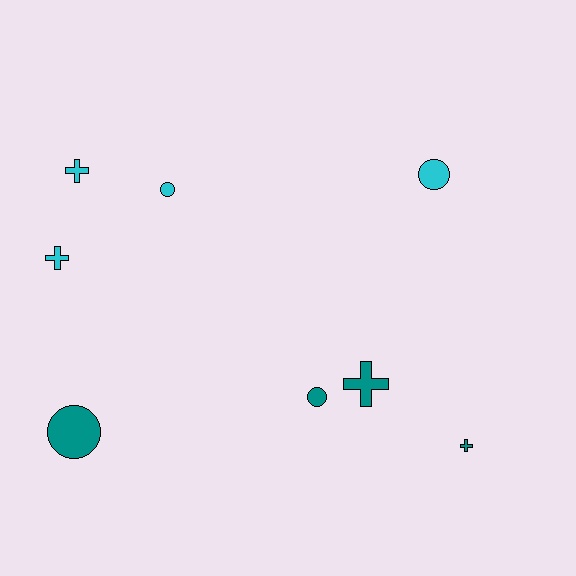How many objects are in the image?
There are 8 objects.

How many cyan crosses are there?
There are 2 cyan crosses.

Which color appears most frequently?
Cyan, with 4 objects.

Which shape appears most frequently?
Circle, with 4 objects.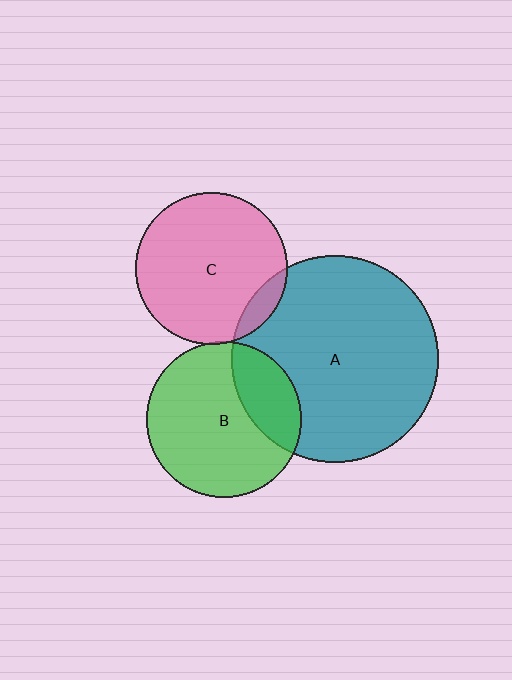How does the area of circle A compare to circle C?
Approximately 1.9 times.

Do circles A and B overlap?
Yes.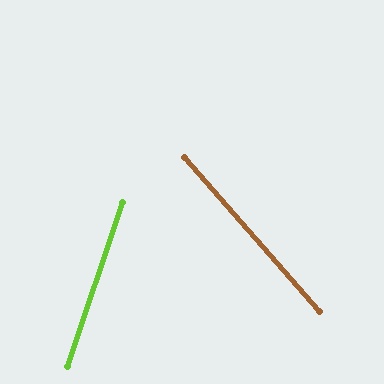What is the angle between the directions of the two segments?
Approximately 60 degrees.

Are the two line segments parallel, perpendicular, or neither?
Neither parallel nor perpendicular — they differ by about 60°.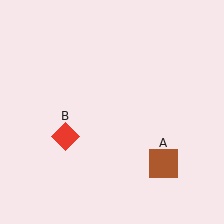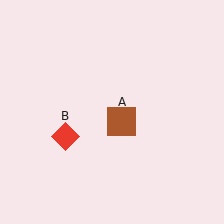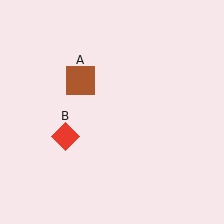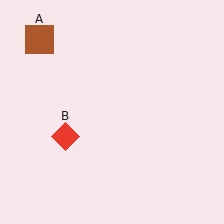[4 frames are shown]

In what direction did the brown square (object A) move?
The brown square (object A) moved up and to the left.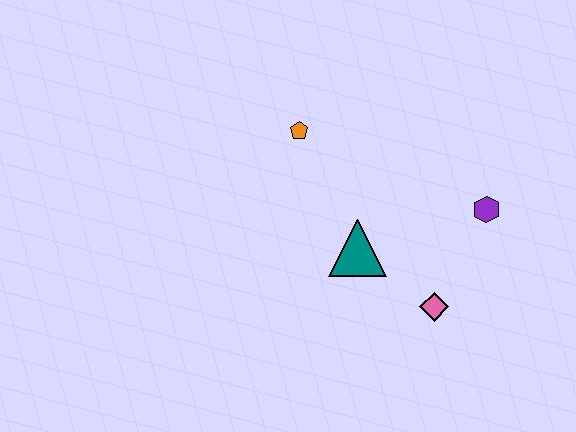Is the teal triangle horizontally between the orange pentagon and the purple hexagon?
Yes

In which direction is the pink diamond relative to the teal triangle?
The pink diamond is to the right of the teal triangle.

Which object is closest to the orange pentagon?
The teal triangle is closest to the orange pentagon.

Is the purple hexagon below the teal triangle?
No